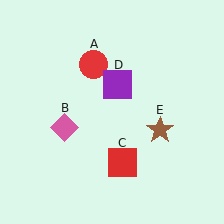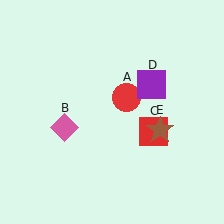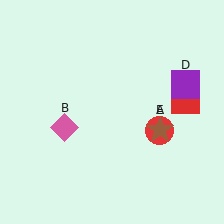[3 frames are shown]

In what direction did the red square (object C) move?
The red square (object C) moved up and to the right.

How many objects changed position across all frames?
3 objects changed position: red circle (object A), red square (object C), purple square (object D).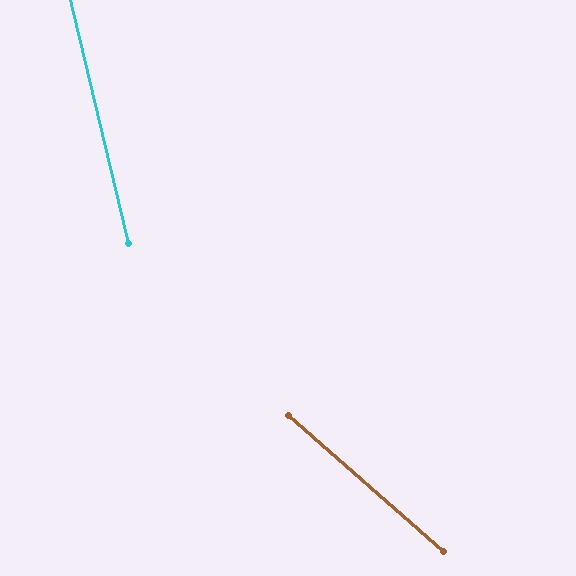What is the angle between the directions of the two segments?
Approximately 35 degrees.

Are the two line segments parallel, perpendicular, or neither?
Neither parallel nor perpendicular — they differ by about 35°.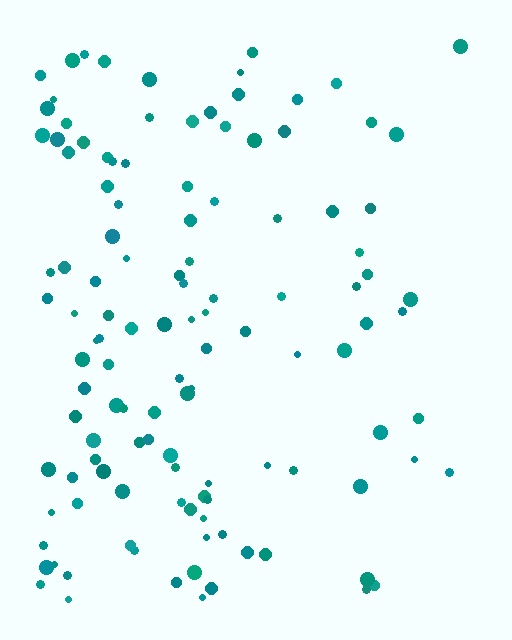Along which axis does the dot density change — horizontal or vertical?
Horizontal.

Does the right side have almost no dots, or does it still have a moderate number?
Still a moderate number, just noticeably fewer than the left.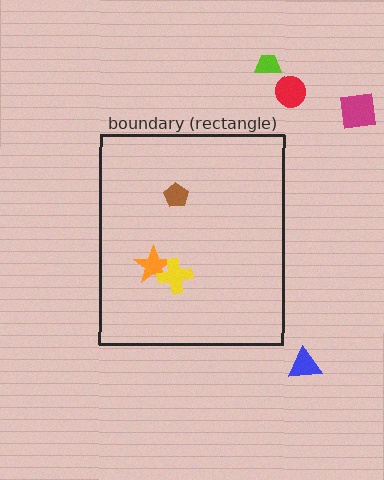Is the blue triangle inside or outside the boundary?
Outside.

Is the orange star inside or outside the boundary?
Inside.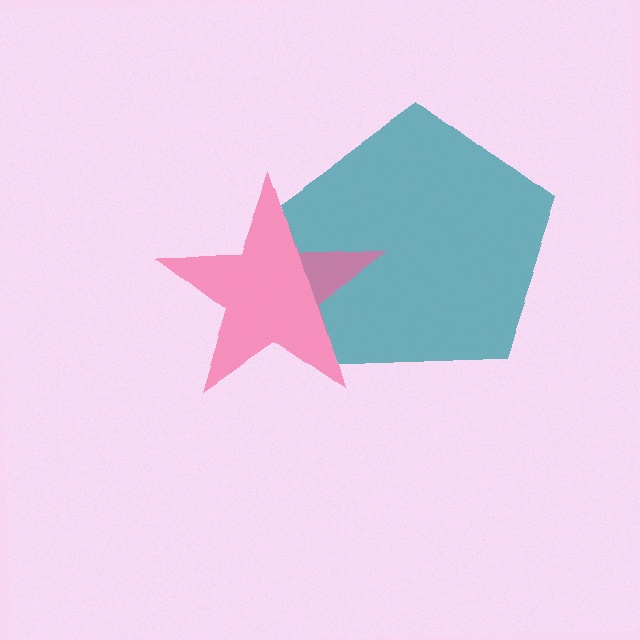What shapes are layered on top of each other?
The layered shapes are: a teal pentagon, a pink star.